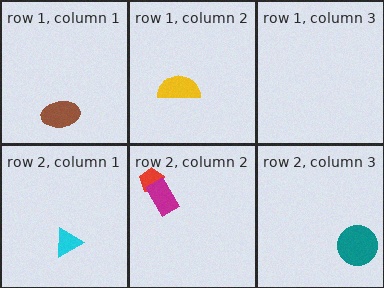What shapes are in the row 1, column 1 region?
The brown ellipse.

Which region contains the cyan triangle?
The row 2, column 1 region.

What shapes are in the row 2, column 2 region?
The red pentagon, the magenta rectangle.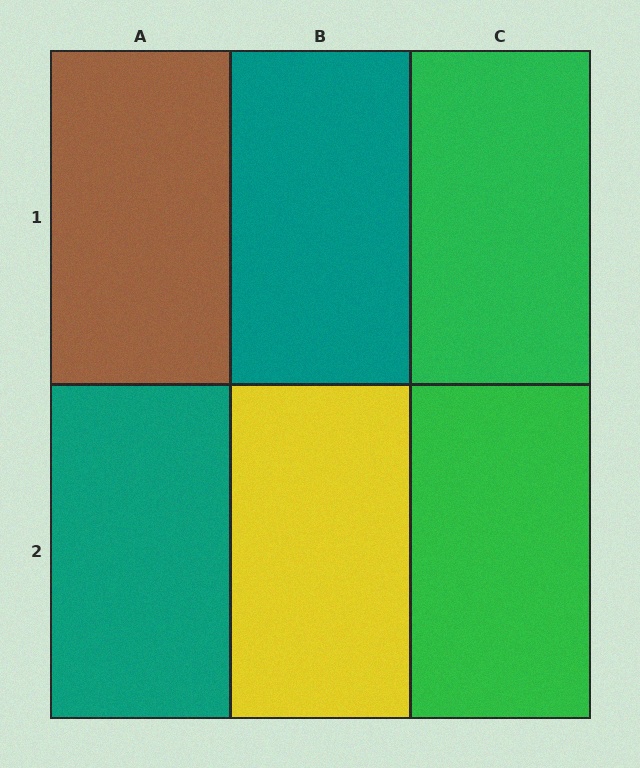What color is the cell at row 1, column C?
Green.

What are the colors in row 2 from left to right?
Teal, yellow, green.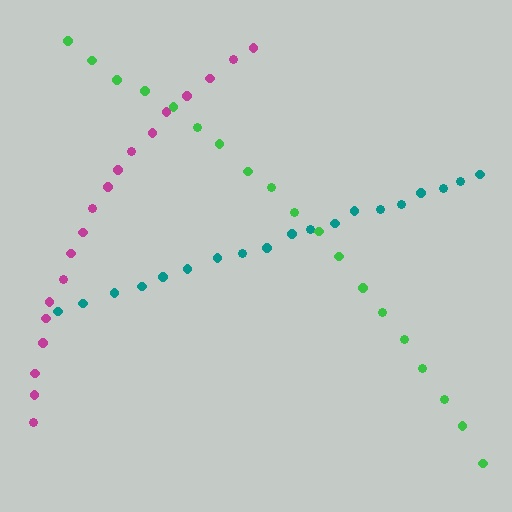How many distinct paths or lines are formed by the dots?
There are 3 distinct paths.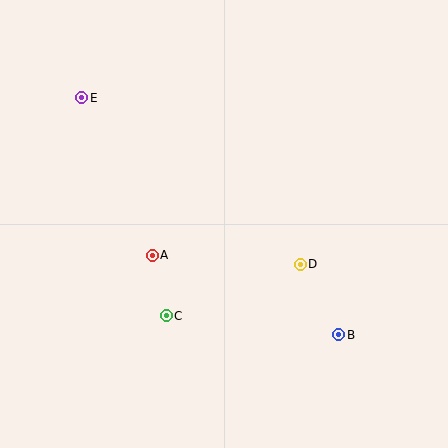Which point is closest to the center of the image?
Point A at (152, 255) is closest to the center.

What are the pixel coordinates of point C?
Point C is at (166, 316).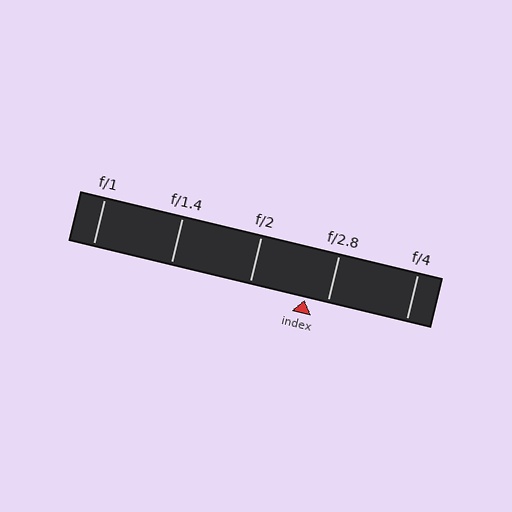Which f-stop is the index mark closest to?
The index mark is closest to f/2.8.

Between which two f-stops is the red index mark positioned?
The index mark is between f/2 and f/2.8.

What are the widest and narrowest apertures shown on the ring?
The widest aperture shown is f/1 and the narrowest is f/4.